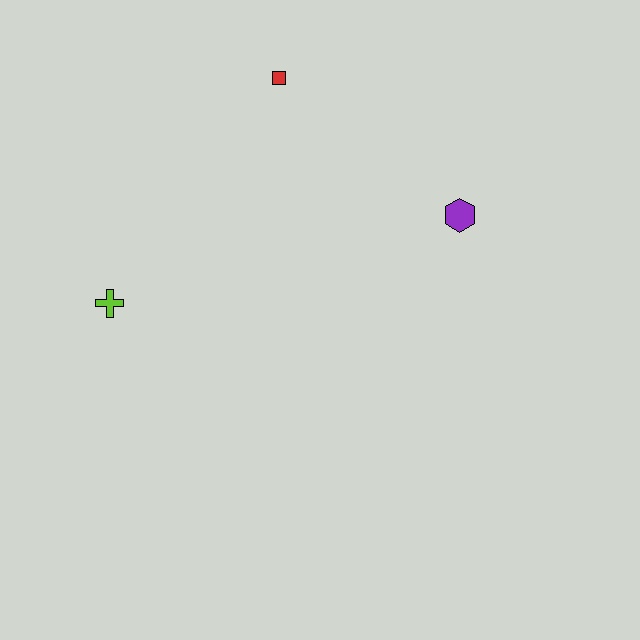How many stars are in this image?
There are no stars.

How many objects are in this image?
There are 3 objects.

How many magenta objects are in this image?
There are no magenta objects.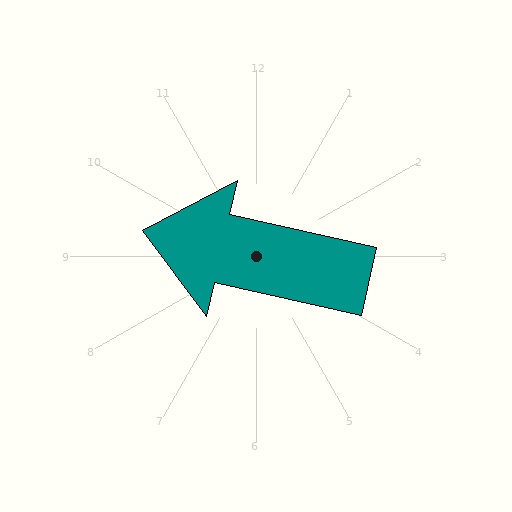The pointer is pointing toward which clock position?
Roughly 9 o'clock.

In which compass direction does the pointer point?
West.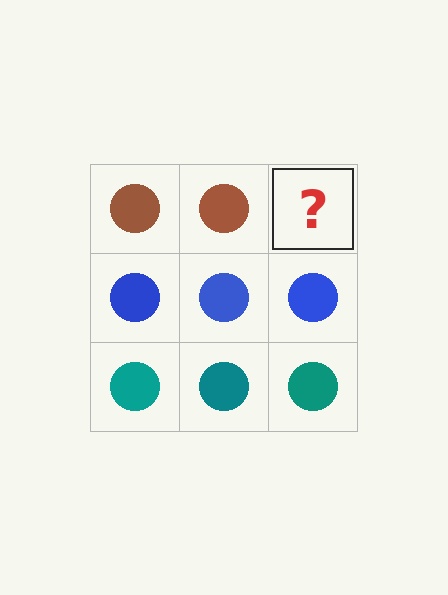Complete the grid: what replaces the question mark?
The question mark should be replaced with a brown circle.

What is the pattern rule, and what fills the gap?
The rule is that each row has a consistent color. The gap should be filled with a brown circle.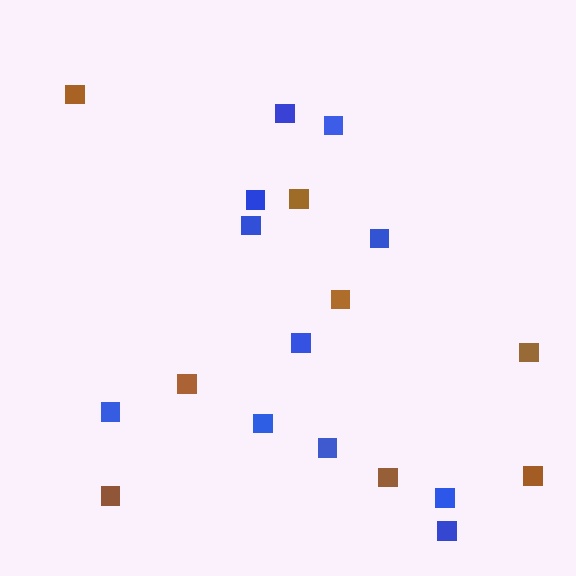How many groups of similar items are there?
There are 2 groups: one group of brown squares (8) and one group of blue squares (11).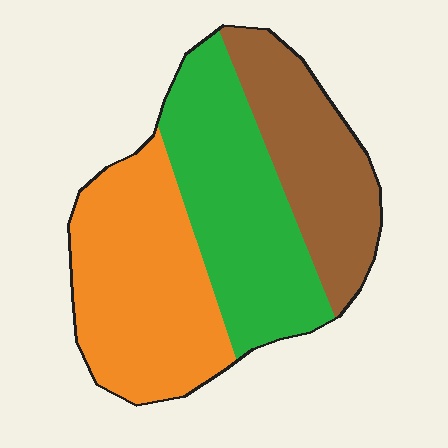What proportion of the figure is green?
Green takes up between a quarter and a half of the figure.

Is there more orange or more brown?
Orange.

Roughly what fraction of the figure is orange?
Orange covers 38% of the figure.